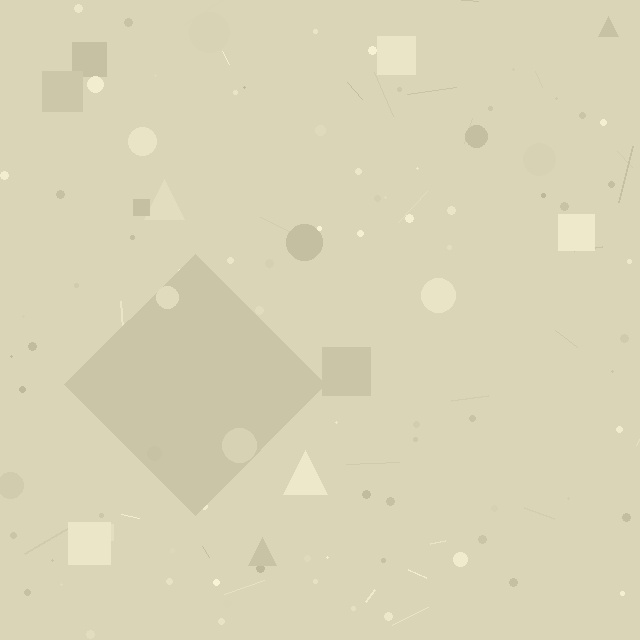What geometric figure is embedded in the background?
A diamond is embedded in the background.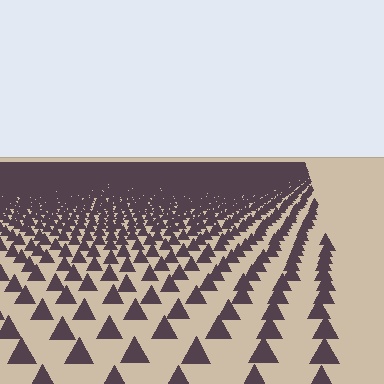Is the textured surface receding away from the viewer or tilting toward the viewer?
The surface is receding away from the viewer. Texture elements get smaller and denser toward the top.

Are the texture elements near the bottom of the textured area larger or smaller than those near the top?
Larger. Near the bottom, elements are closer to the viewer and appear at a bigger on-screen size.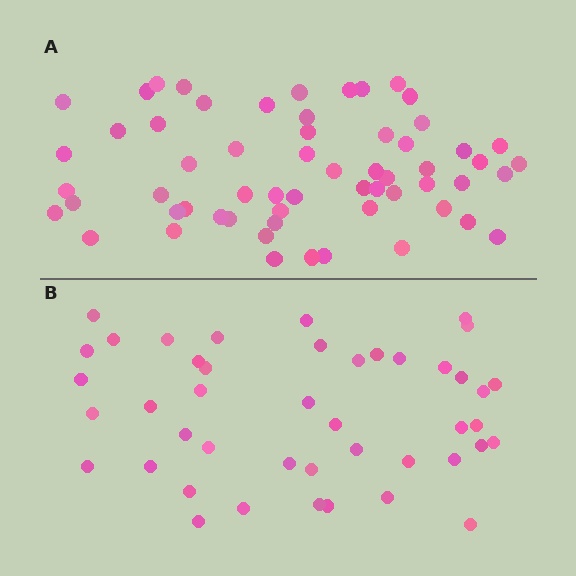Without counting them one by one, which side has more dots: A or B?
Region A (the top region) has more dots.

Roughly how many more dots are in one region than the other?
Region A has approximately 15 more dots than region B.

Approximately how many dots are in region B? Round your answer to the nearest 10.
About 40 dots. (The exact count is 44, which rounds to 40.)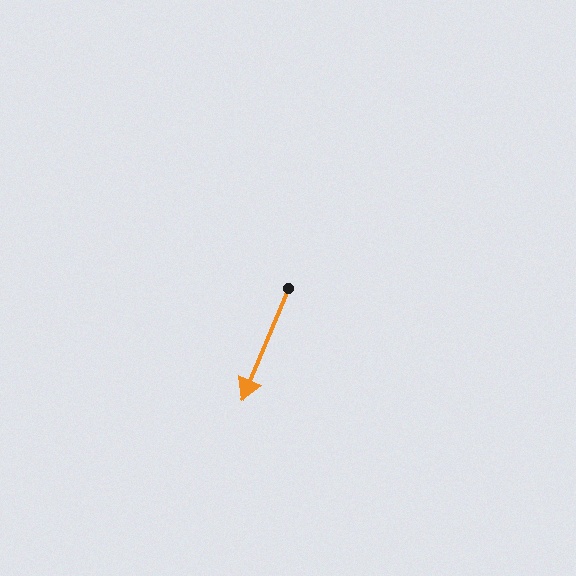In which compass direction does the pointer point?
South.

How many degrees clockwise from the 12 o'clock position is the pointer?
Approximately 202 degrees.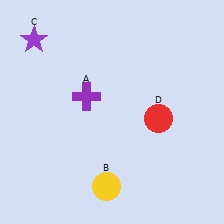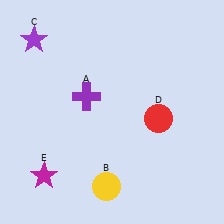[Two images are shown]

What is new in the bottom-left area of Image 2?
A magenta star (E) was added in the bottom-left area of Image 2.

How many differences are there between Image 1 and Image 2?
There is 1 difference between the two images.